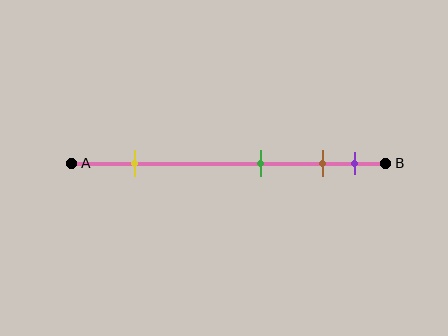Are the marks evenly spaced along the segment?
No, the marks are not evenly spaced.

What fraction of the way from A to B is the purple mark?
The purple mark is approximately 90% (0.9) of the way from A to B.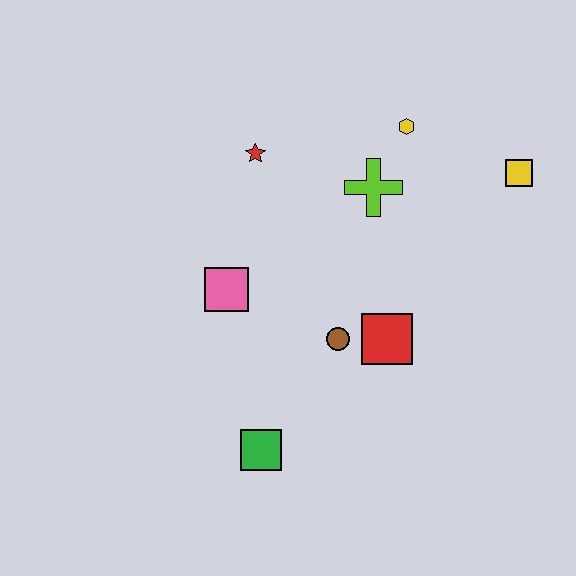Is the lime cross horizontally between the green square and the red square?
Yes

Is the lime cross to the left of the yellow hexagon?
Yes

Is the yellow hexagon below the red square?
No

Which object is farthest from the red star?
The green square is farthest from the red star.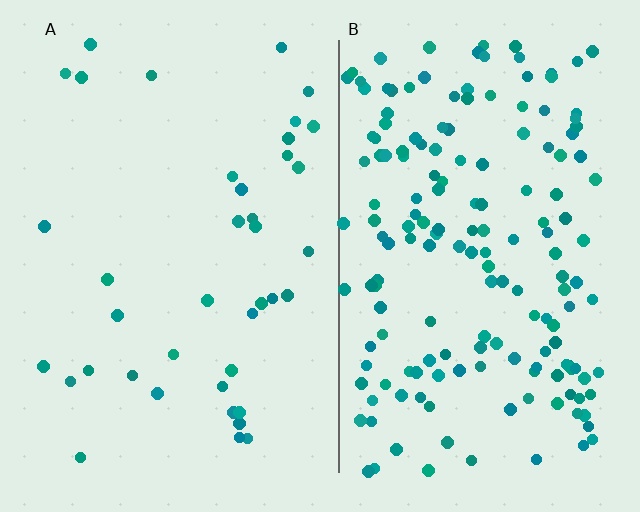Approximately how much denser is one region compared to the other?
Approximately 4.4× — region B over region A.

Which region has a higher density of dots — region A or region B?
B (the right).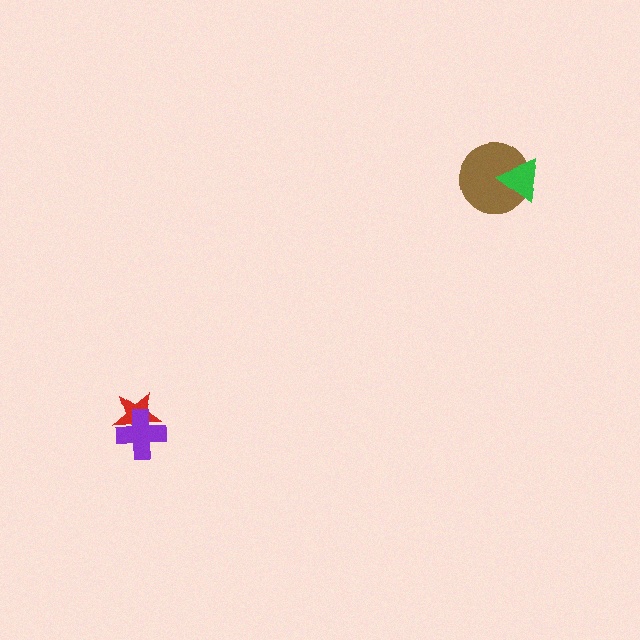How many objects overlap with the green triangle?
1 object overlaps with the green triangle.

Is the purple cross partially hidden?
No, no other shape covers it.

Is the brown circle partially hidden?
Yes, it is partially covered by another shape.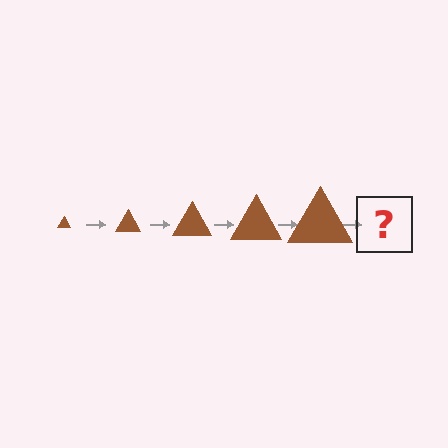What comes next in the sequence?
The next element should be a brown triangle, larger than the previous one.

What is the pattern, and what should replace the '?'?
The pattern is that the triangle gets progressively larger each step. The '?' should be a brown triangle, larger than the previous one.